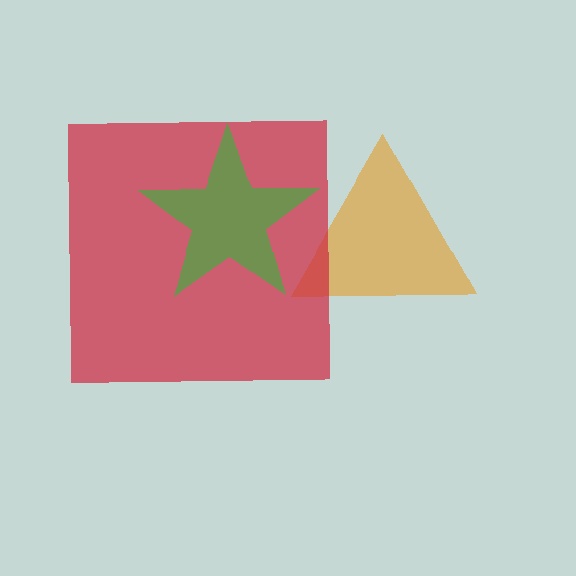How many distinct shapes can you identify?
There are 3 distinct shapes: an orange triangle, a red square, a green star.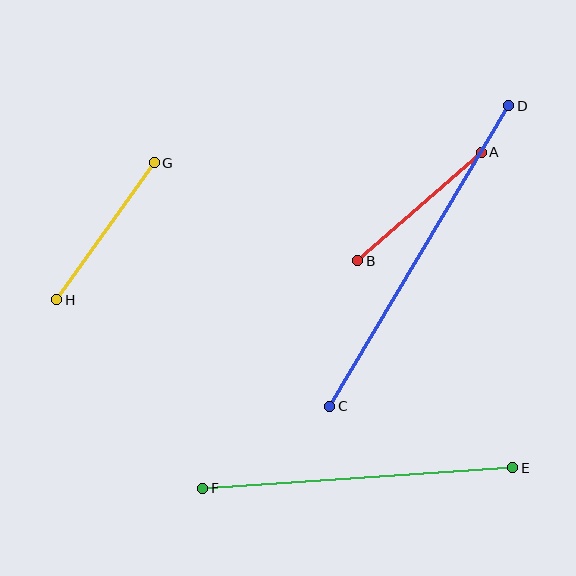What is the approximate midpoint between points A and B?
The midpoint is at approximately (419, 206) pixels.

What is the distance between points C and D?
The distance is approximately 350 pixels.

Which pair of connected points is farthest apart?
Points C and D are farthest apart.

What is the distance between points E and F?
The distance is approximately 311 pixels.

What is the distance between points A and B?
The distance is approximately 164 pixels.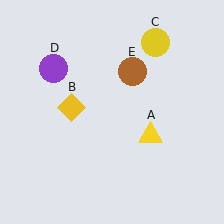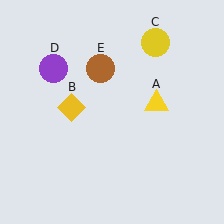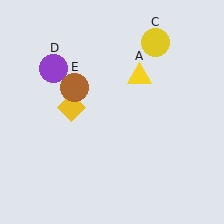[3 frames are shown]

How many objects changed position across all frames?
2 objects changed position: yellow triangle (object A), brown circle (object E).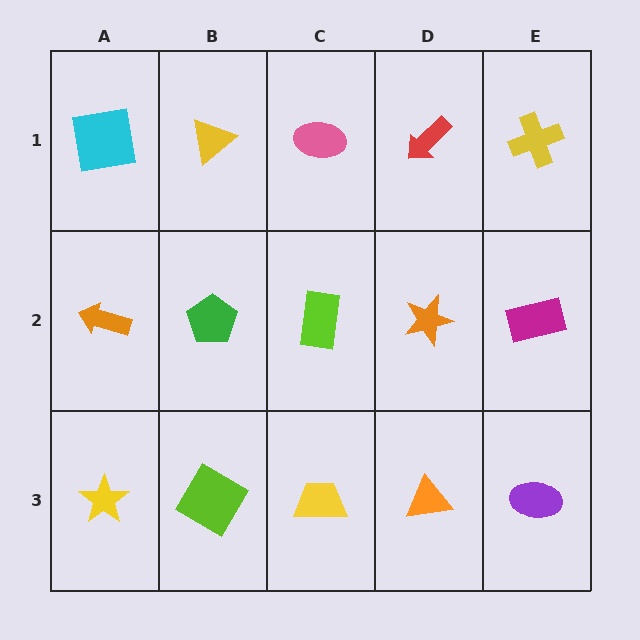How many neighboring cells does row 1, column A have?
2.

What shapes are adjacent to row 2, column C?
A pink ellipse (row 1, column C), a yellow trapezoid (row 3, column C), a green pentagon (row 2, column B), an orange star (row 2, column D).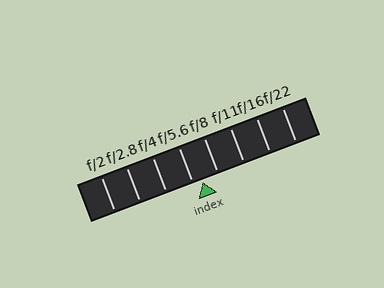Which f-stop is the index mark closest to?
The index mark is closest to f/5.6.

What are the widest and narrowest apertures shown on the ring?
The widest aperture shown is f/2 and the narrowest is f/22.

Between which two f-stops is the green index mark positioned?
The index mark is between f/5.6 and f/8.